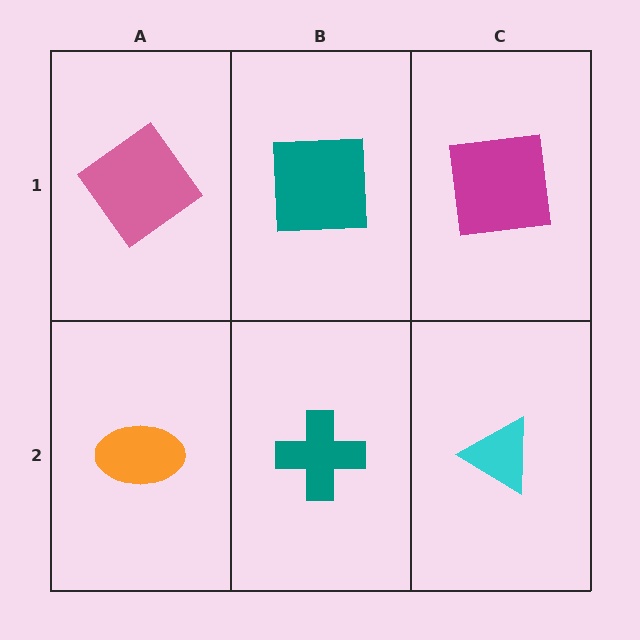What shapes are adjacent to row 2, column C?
A magenta square (row 1, column C), a teal cross (row 2, column B).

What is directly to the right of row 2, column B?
A cyan triangle.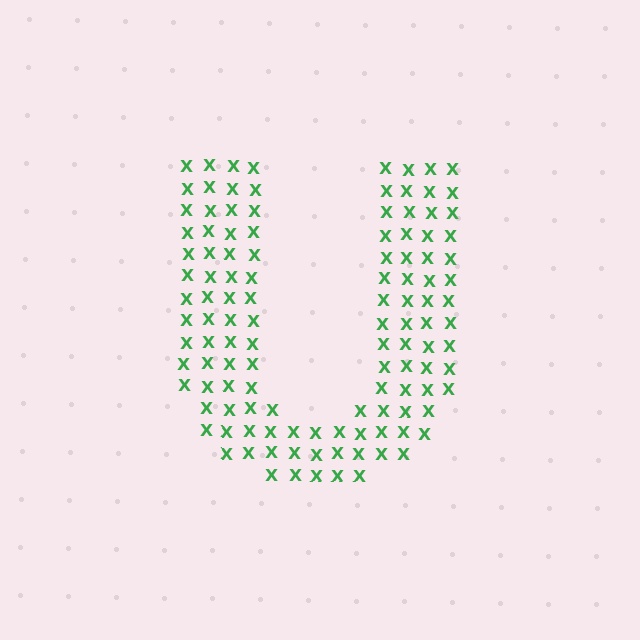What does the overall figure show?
The overall figure shows the letter U.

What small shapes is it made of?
It is made of small letter X's.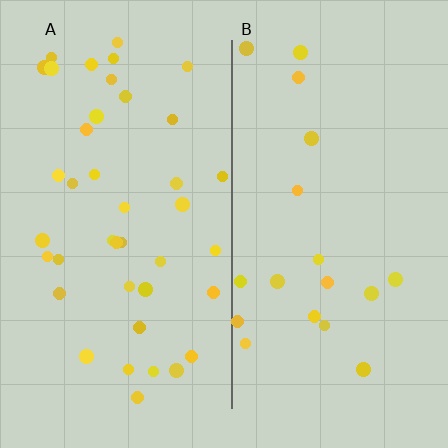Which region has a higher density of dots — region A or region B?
A (the left).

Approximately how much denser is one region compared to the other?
Approximately 2.2× — region A over region B.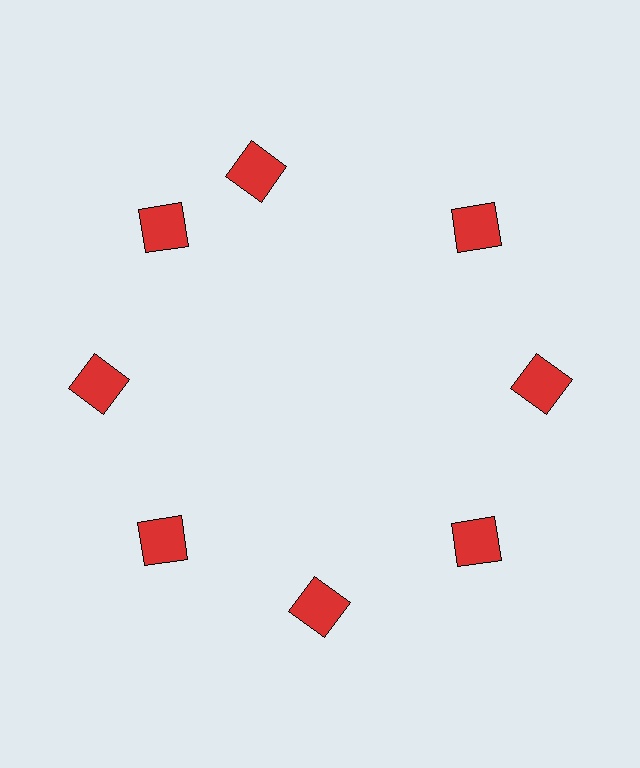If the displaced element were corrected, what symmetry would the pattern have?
It would have 8-fold rotational symmetry — the pattern would map onto itself every 45 degrees.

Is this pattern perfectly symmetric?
No. The 8 red squares are arranged in a ring, but one element near the 12 o'clock position is rotated out of alignment along the ring, breaking the 8-fold rotational symmetry.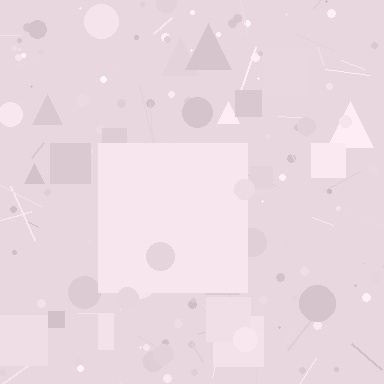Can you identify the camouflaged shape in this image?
The camouflaged shape is a square.